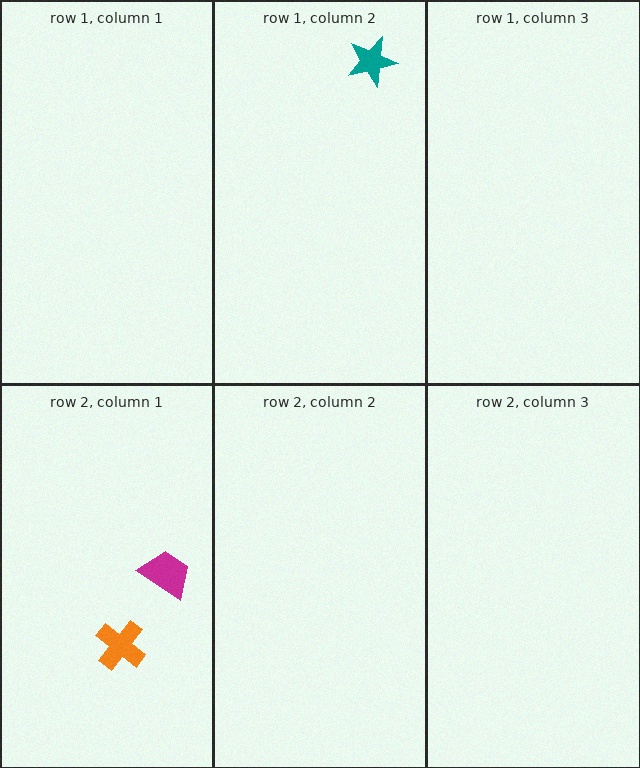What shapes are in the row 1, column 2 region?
The teal star.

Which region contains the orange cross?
The row 2, column 1 region.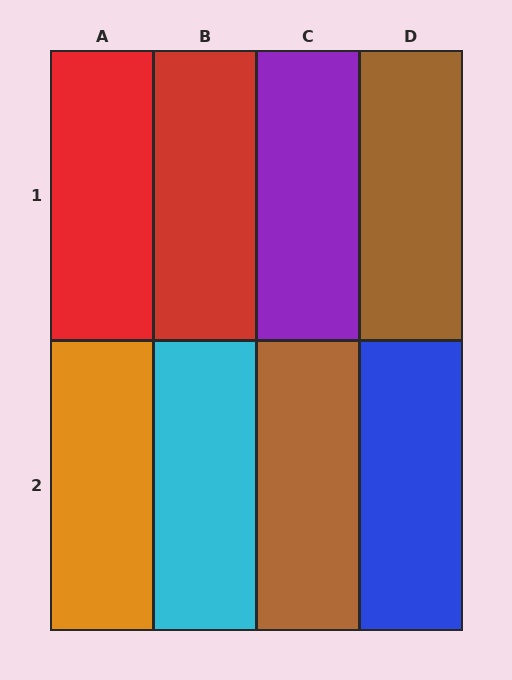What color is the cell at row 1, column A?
Red.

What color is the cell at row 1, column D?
Brown.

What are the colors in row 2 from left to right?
Orange, cyan, brown, blue.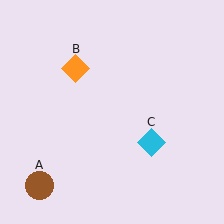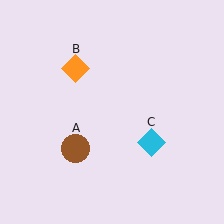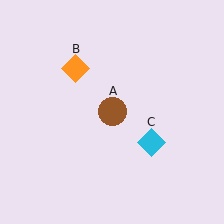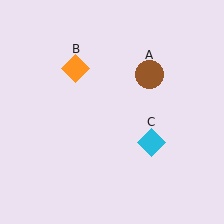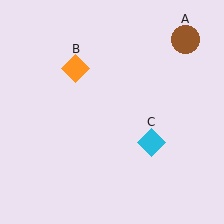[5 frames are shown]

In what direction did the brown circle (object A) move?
The brown circle (object A) moved up and to the right.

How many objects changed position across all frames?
1 object changed position: brown circle (object A).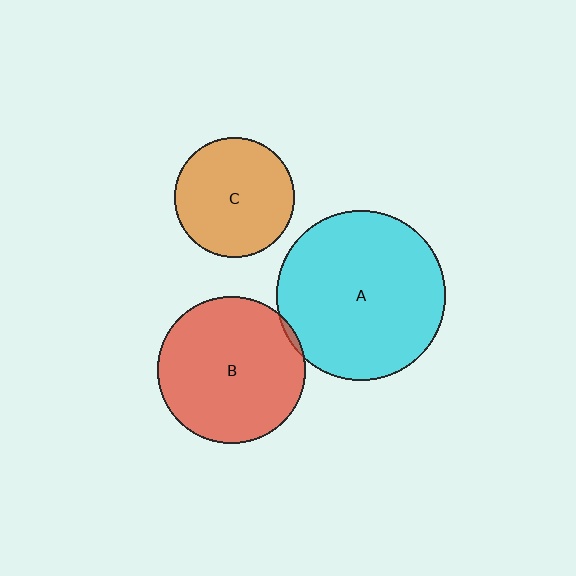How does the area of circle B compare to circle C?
Approximately 1.5 times.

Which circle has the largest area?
Circle A (cyan).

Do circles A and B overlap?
Yes.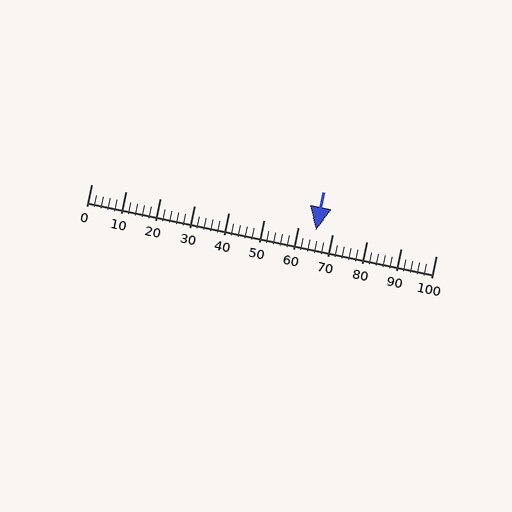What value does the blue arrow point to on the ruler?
The blue arrow points to approximately 65.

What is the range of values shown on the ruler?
The ruler shows values from 0 to 100.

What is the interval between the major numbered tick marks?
The major tick marks are spaced 10 units apart.